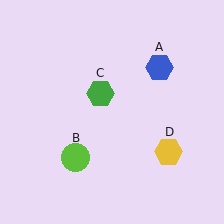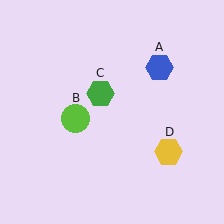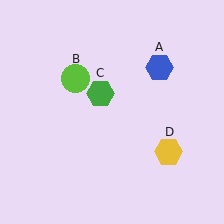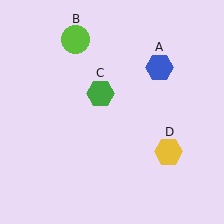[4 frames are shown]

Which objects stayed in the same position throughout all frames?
Blue hexagon (object A) and green hexagon (object C) and yellow hexagon (object D) remained stationary.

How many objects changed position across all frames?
1 object changed position: lime circle (object B).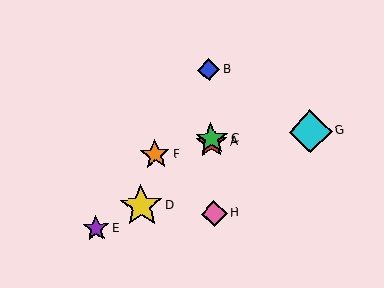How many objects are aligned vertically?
4 objects (A, B, C, H) are aligned vertically.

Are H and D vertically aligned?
No, H is at x≈214 and D is at x≈141.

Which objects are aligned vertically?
Objects A, B, C, H are aligned vertically.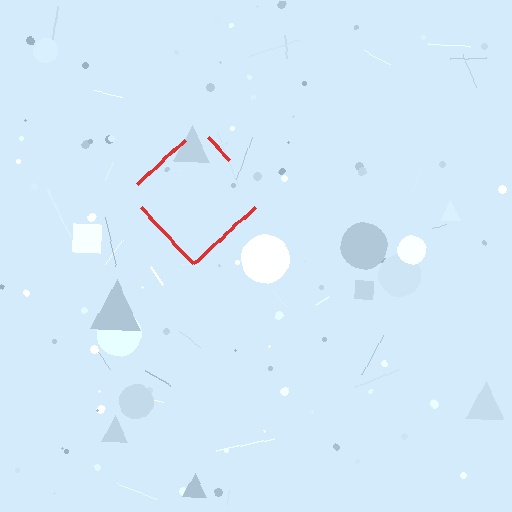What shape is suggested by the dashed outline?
The dashed outline suggests a diamond.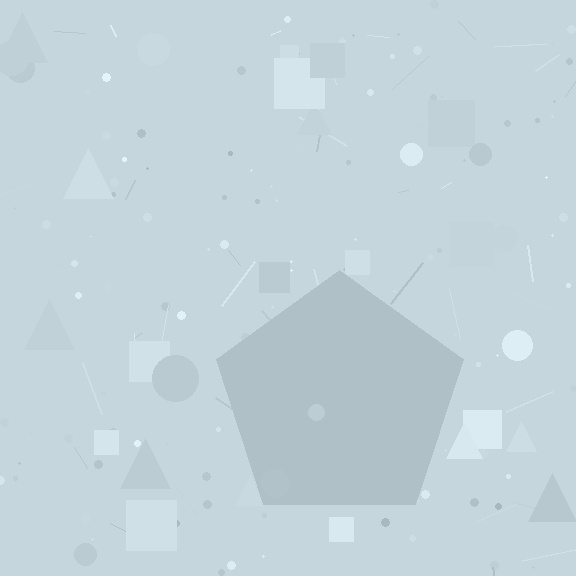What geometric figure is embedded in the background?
A pentagon is embedded in the background.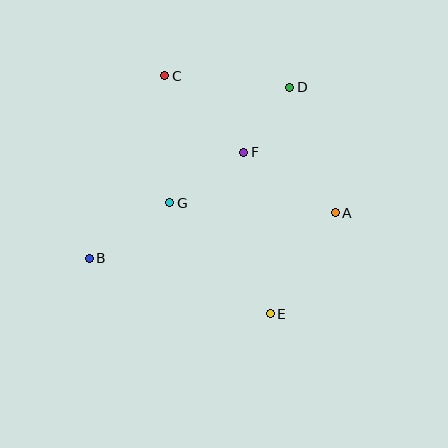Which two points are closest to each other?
Points D and F are closest to each other.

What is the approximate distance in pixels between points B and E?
The distance between B and E is approximately 189 pixels.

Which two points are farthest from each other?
Points B and D are farthest from each other.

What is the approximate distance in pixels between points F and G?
The distance between F and G is approximately 89 pixels.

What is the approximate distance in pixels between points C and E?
The distance between C and E is approximately 260 pixels.